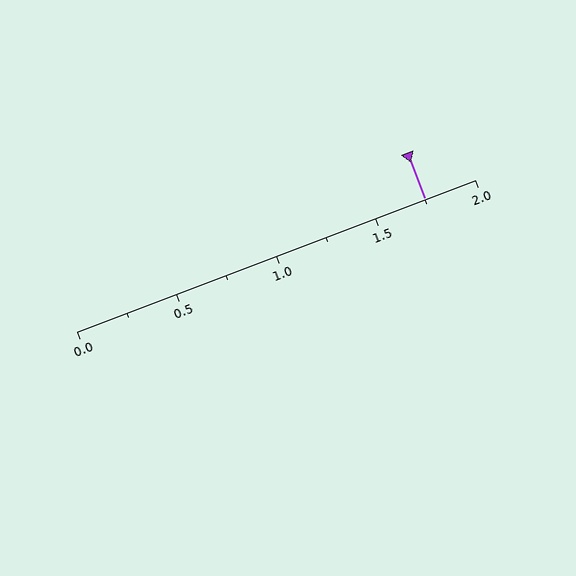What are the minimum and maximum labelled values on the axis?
The axis runs from 0.0 to 2.0.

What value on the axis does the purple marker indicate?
The marker indicates approximately 1.75.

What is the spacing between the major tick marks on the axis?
The major ticks are spaced 0.5 apart.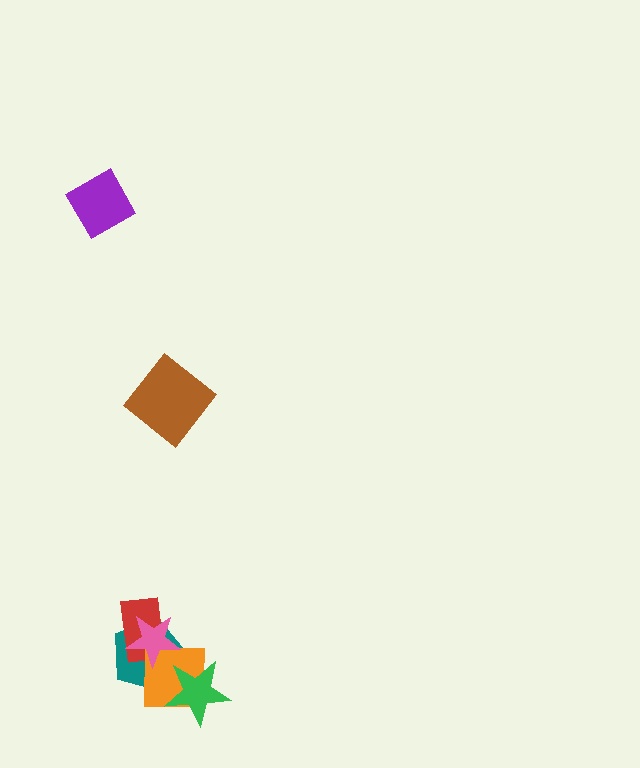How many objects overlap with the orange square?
4 objects overlap with the orange square.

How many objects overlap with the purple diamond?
0 objects overlap with the purple diamond.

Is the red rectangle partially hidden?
Yes, it is partially covered by another shape.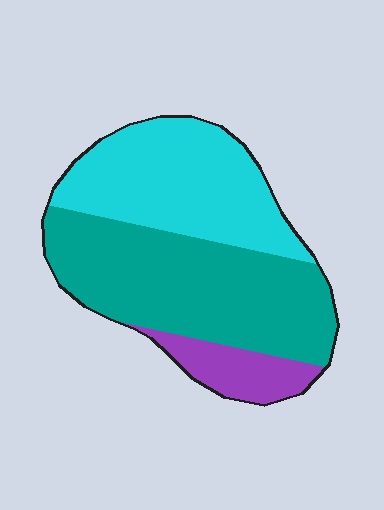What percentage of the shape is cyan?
Cyan takes up about three eighths (3/8) of the shape.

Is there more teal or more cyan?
Teal.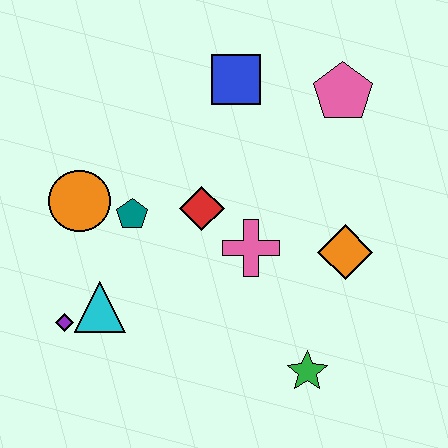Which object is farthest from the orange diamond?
The purple diamond is farthest from the orange diamond.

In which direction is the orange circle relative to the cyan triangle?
The orange circle is above the cyan triangle.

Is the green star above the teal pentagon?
No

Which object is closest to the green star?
The orange diamond is closest to the green star.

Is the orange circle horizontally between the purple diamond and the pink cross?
Yes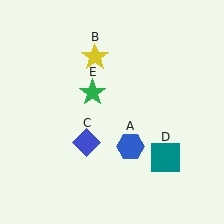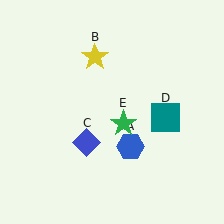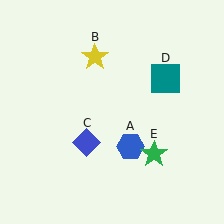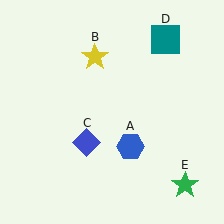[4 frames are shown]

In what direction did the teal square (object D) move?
The teal square (object D) moved up.